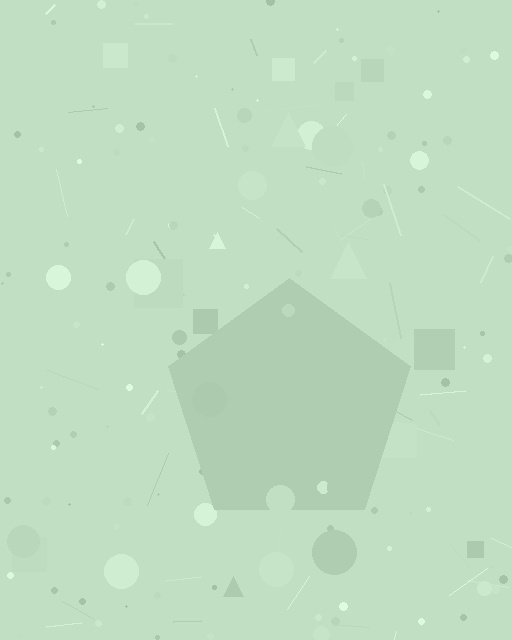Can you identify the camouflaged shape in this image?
The camouflaged shape is a pentagon.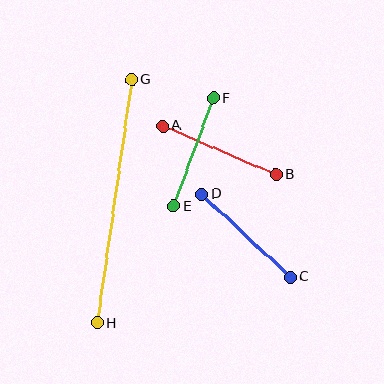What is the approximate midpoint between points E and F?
The midpoint is at approximately (193, 152) pixels.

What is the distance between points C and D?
The distance is approximately 121 pixels.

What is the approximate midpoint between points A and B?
The midpoint is at approximately (219, 150) pixels.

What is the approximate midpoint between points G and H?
The midpoint is at approximately (115, 201) pixels.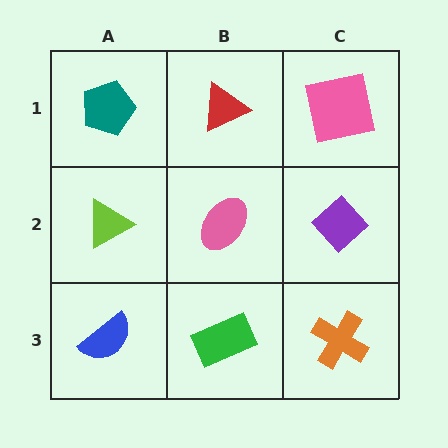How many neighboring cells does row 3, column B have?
3.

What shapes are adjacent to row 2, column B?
A red triangle (row 1, column B), a green rectangle (row 3, column B), a lime triangle (row 2, column A), a purple diamond (row 2, column C).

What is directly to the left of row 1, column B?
A teal pentagon.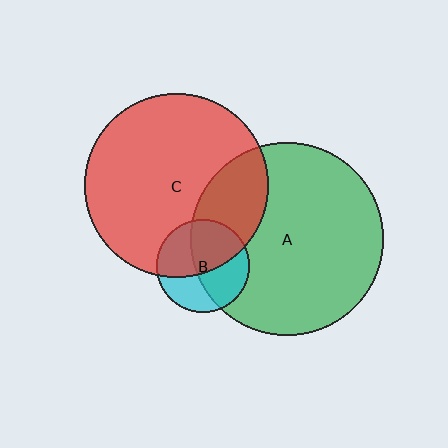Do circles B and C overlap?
Yes.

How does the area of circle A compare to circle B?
Approximately 4.3 times.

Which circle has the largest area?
Circle A (green).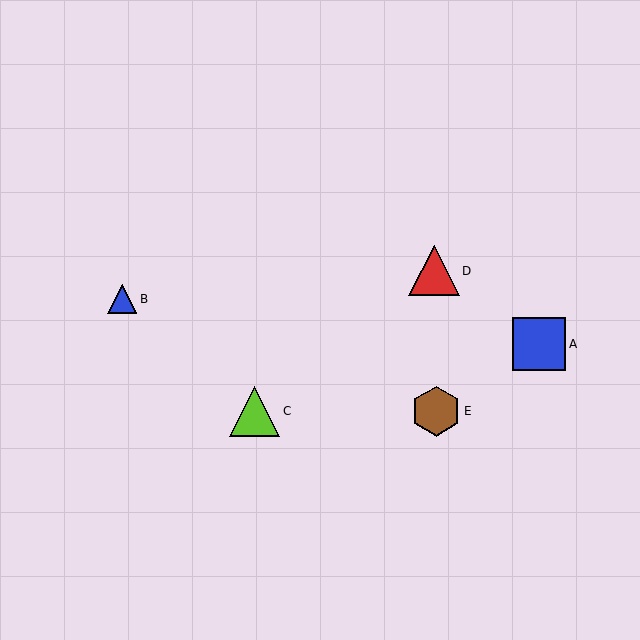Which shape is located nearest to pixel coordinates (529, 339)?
The blue square (labeled A) at (539, 344) is nearest to that location.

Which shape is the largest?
The blue square (labeled A) is the largest.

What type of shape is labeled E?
Shape E is a brown hexagon.